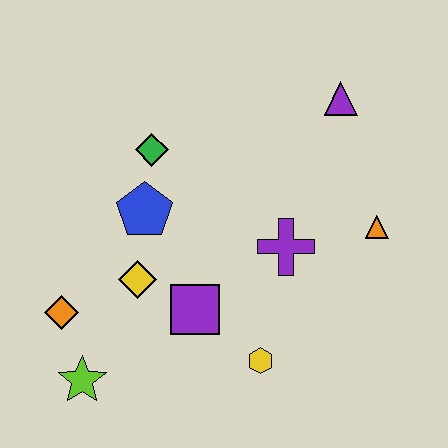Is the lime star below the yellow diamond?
Yes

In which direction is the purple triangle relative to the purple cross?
The purple triangle is above the purple cross.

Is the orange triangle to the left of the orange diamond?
No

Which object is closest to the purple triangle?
The orange triangle is closest to the purple triangle.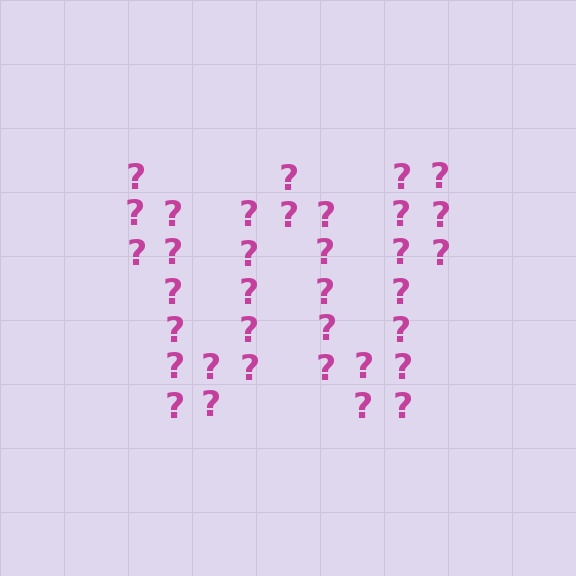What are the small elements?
The small elements are question marks.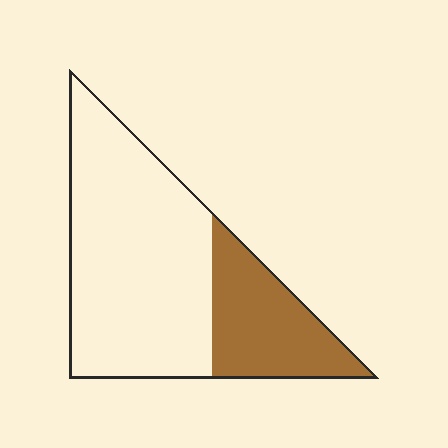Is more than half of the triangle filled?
No.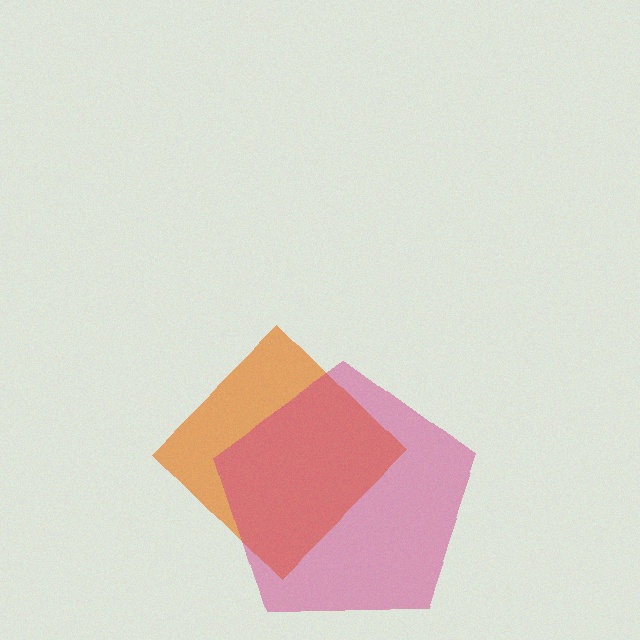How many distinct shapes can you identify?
There are 2 distinct shapes: an orange diamond, a magenta pentagon.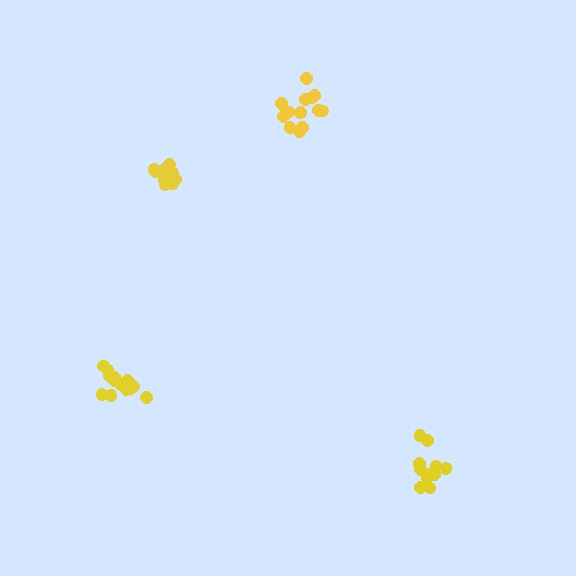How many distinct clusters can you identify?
There are 4 distinct clusters.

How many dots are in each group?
Group 1: 13 dots, Group 2: 10 dots, Group 3: 11 dots, Group 4: 15 dots (49 total).